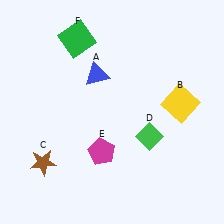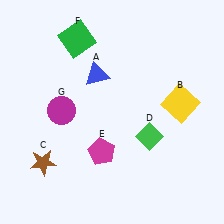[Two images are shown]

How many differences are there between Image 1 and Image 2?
There is 1 difference between the two images.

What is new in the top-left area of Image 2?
A magenta circle (G) was added in the top-left area of Image 2.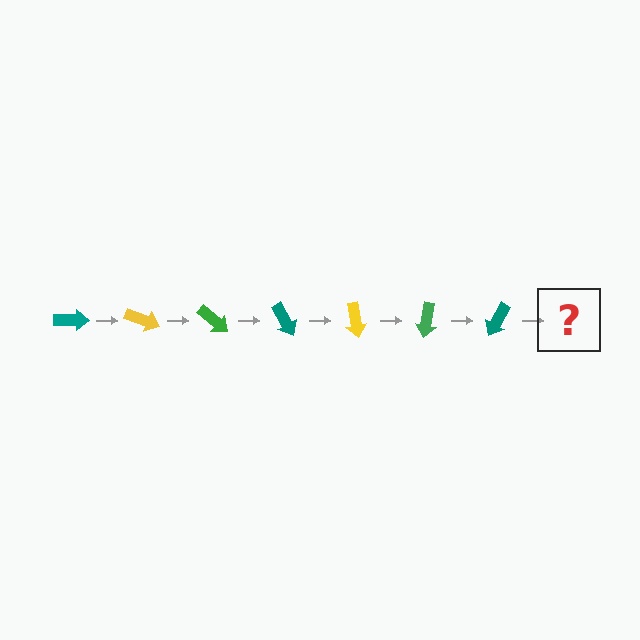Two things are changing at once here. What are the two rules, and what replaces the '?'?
The two rules are that it rotates 20 degrees each step and the color cycles through teal, yellow, and green. The '?' should be a yellow arrow, rotated 140 degrees from the start.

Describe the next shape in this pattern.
It should be a yellow arrow, rotated 140 degrees from the start.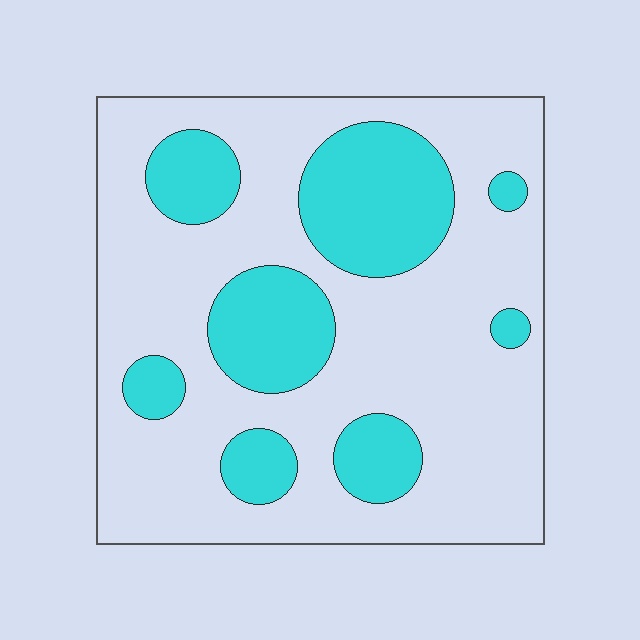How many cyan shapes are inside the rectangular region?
8.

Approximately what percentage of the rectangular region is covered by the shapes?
Approximately 30%.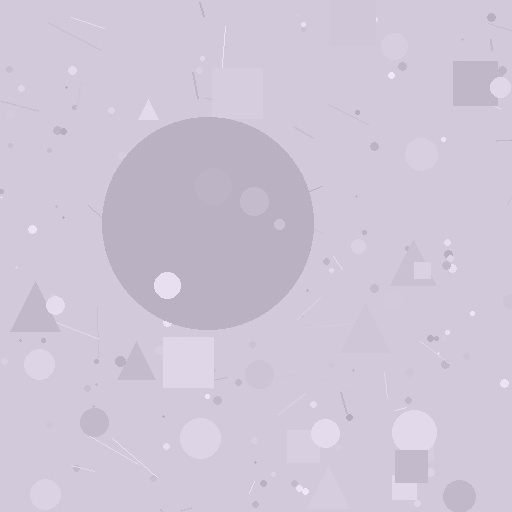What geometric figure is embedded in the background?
A circle is embedded in the background.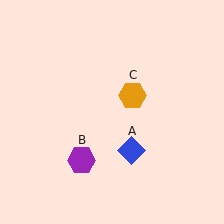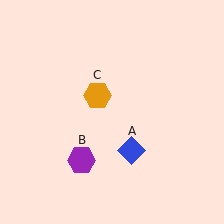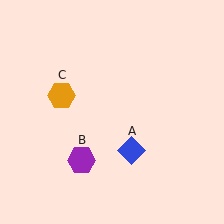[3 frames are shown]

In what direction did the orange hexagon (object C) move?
The orange hexagon (object C) moved left.